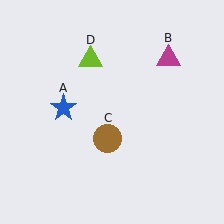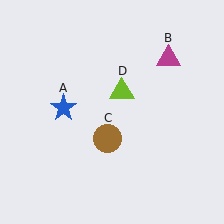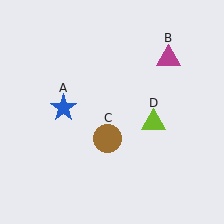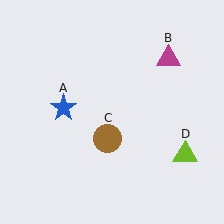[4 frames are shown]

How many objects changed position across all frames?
1 object changed position: lime triangle (object D).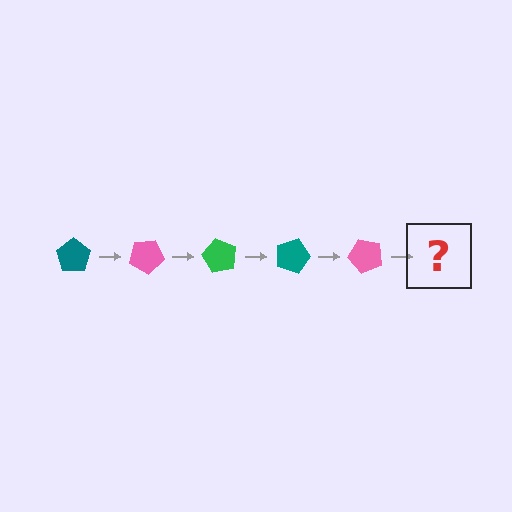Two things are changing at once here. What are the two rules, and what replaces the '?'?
The two rules are that it rotates 30 degrees each step and the color cycles through teal, pink, and green. The '?' should be a green pentagon, rotated 150 degrees from the start.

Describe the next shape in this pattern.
It should be a green pentagon, rotated 150 degrees from the start.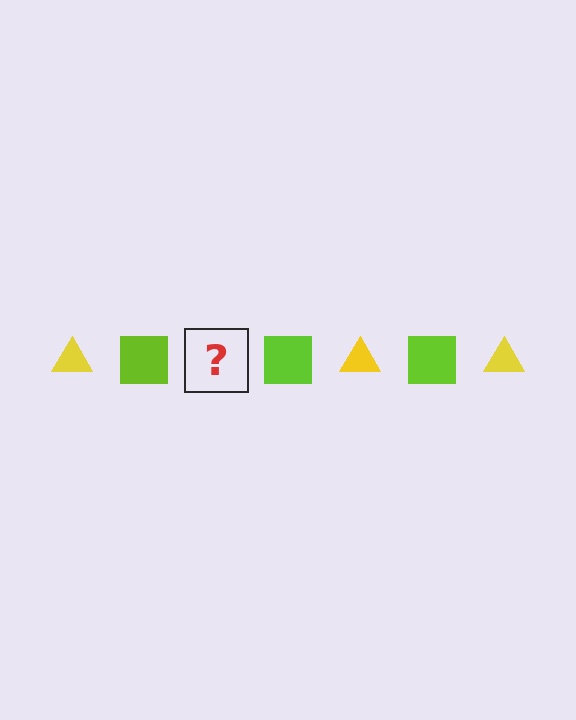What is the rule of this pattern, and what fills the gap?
The rule is that the pattern alternates between yellow triangle and lime square. The gap should be filled with a yellow triangle.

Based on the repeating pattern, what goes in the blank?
The blank should be a yellow triangle.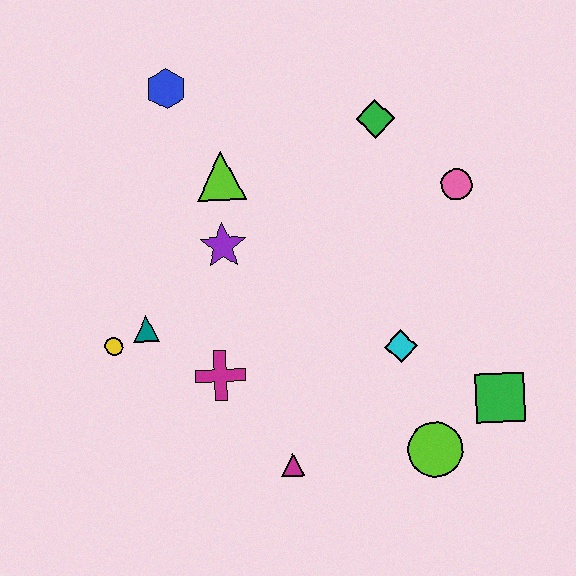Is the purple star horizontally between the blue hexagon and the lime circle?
Yes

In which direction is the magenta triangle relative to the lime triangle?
The magenta triangle is below the lime triangle.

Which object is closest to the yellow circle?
The teal triangle is closest to the yellow circle.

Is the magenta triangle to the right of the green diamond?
No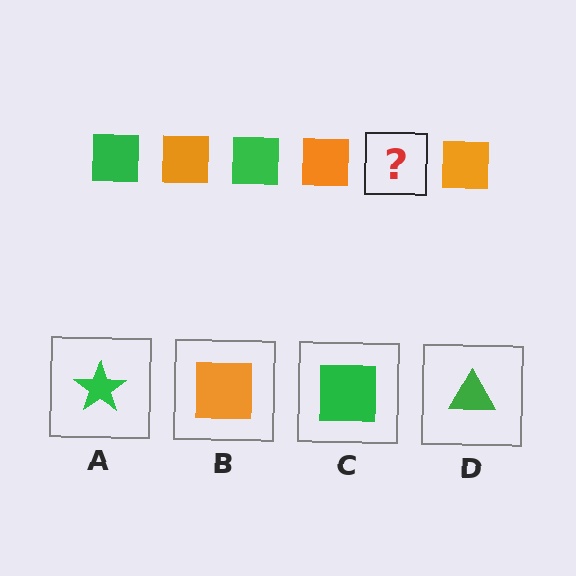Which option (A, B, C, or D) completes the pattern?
C.